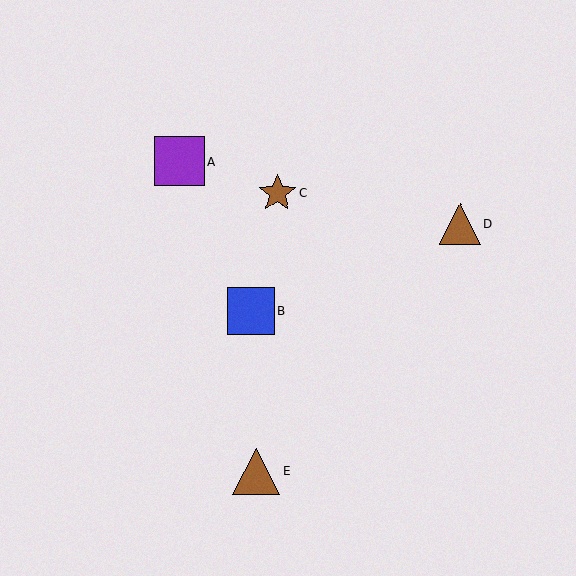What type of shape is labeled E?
Shape E is a brown triangle.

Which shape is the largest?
The purple square (labeled A) is the largest.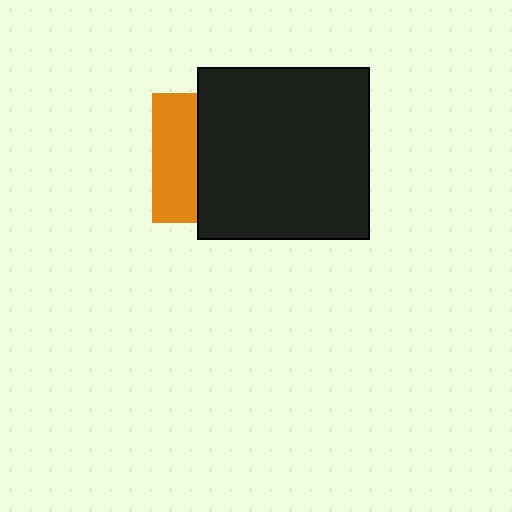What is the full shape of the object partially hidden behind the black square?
The partially hidden object is an orange square.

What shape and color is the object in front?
The object in front is a black square.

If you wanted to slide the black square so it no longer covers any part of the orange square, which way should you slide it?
Slide it right — that is the most direct way to separate the two shapes.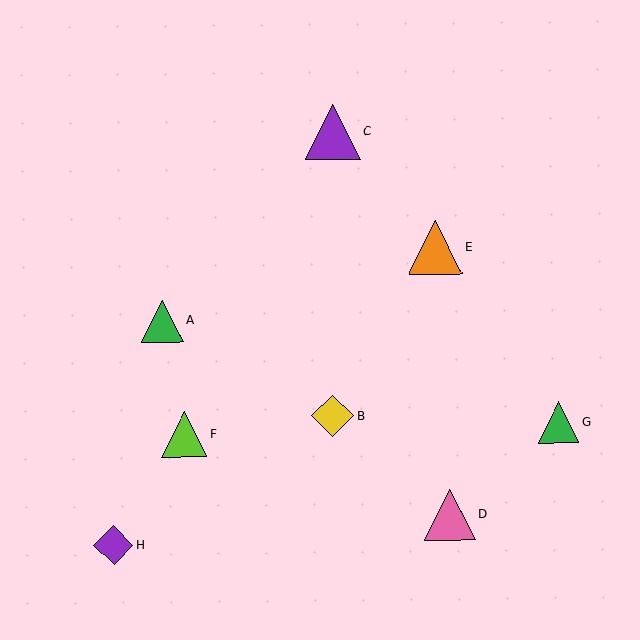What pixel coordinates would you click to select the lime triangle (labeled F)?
Click at (185, 435) to select the lime triangle F.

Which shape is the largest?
The purple triangle (labeled C) is the largest.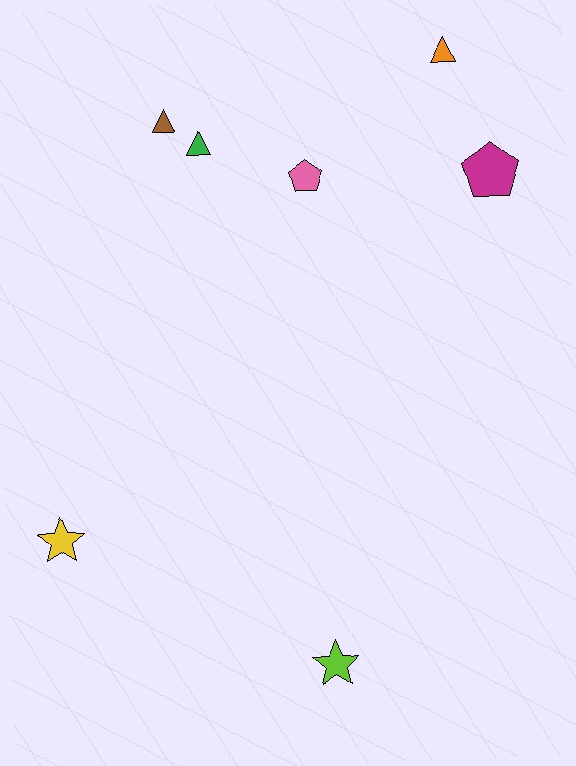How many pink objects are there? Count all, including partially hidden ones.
There is 1 pink object.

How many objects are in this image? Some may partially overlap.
There are 7 objects.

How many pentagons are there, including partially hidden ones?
There are 2 pentagons.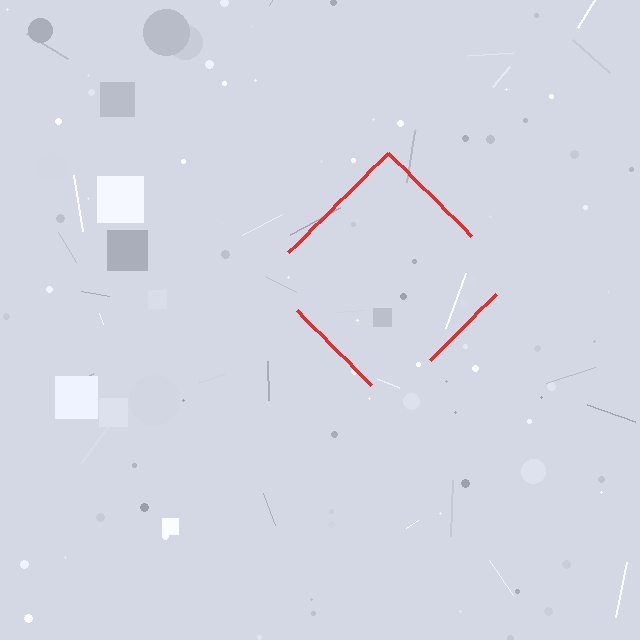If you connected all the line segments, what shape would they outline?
They would outline a diamond.